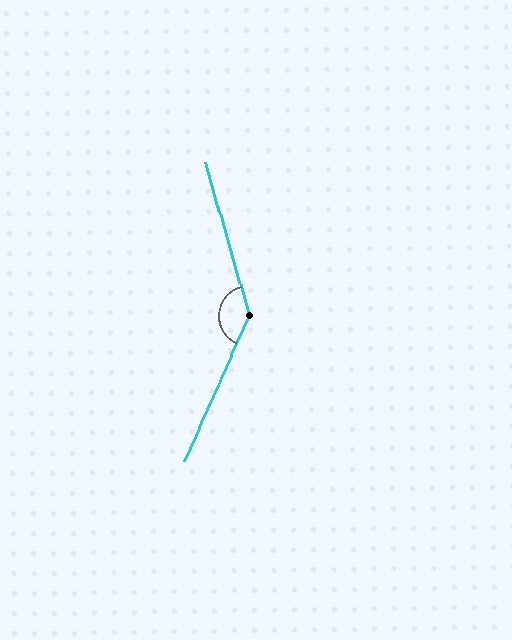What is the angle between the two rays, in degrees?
Approximately 140 degrees.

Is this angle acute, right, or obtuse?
It is obtuse.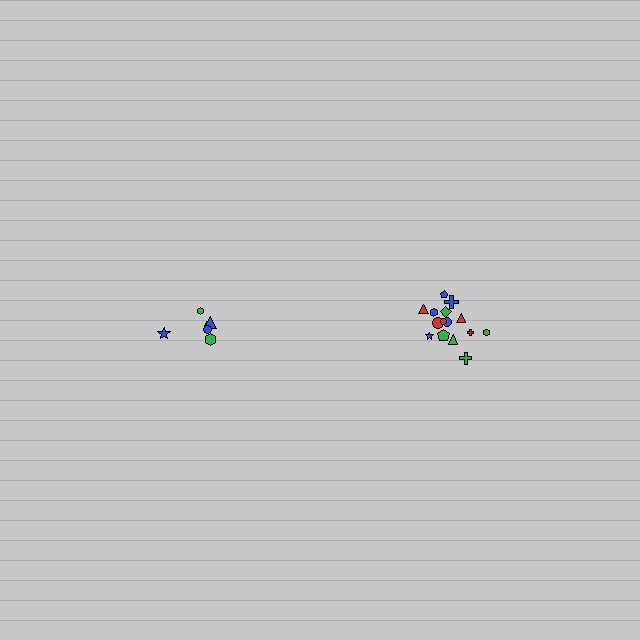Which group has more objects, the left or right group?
The right group.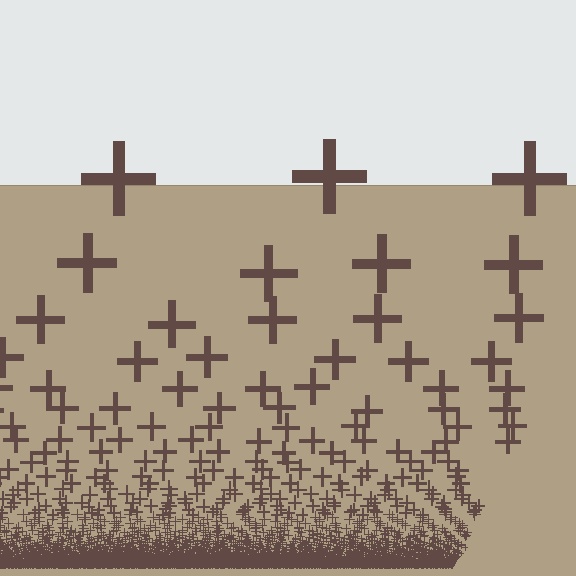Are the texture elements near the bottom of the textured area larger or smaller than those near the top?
Smaller. The gradient is inverted — elements near the bottom are smaller and denser.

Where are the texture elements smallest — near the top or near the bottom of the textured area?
Near the bottom.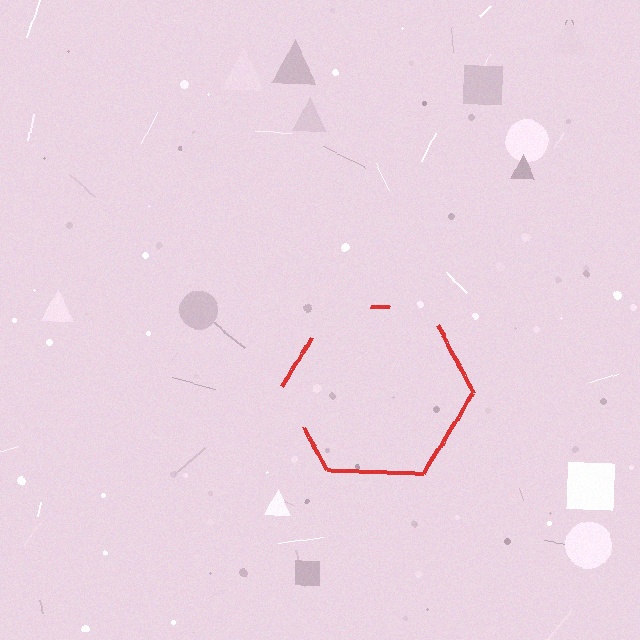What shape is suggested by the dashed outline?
The dashed outline suggests a hexagon.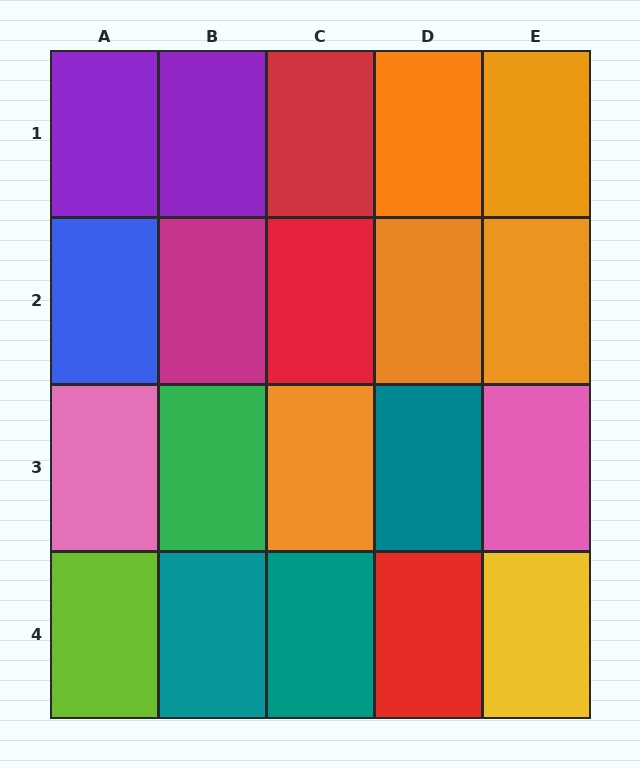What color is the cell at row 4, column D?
Red.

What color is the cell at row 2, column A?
Blue.